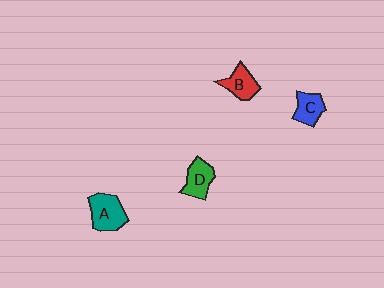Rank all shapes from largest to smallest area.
From largest to smallest: A (teal), D (green), B (red), C (blue).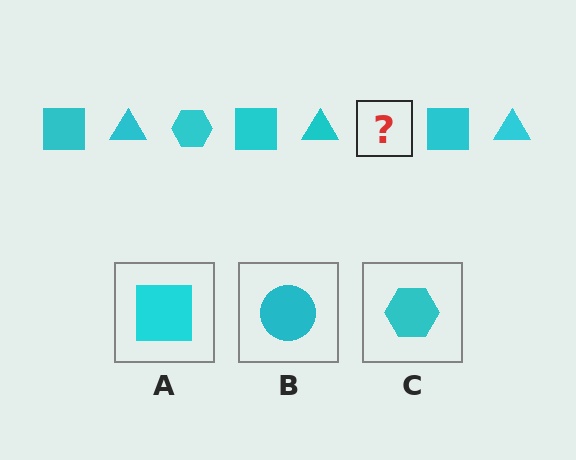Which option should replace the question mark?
Option C.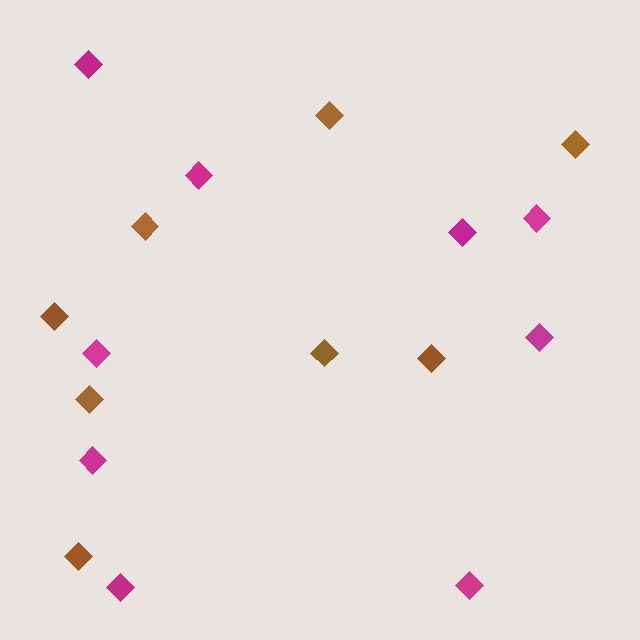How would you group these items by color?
There are 2 groups: one group of magenta diamonds (9) and one group of brown diamonds (8).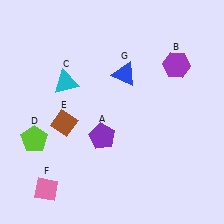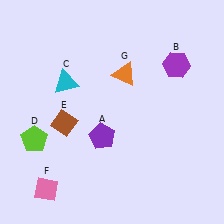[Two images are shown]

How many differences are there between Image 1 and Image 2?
There is 1 difference between the two images.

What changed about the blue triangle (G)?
In Image 1, G is blue. In Image 2, it changed to orange.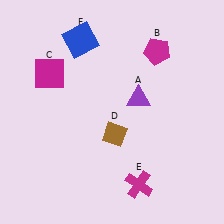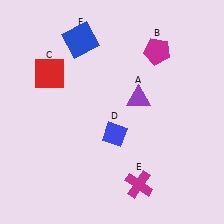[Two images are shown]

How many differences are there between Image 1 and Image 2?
There are 2 differences between the two images.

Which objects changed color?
C changed from magenta to red. D changed from brown to blue.